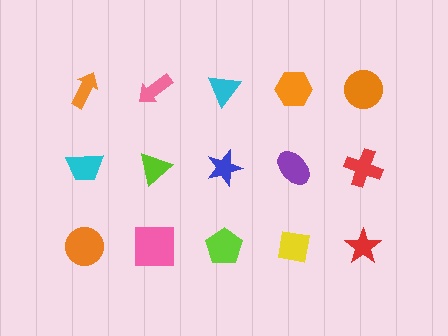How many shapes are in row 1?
5 shapes.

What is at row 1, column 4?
An orange hexagon.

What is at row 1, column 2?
A pink arrow.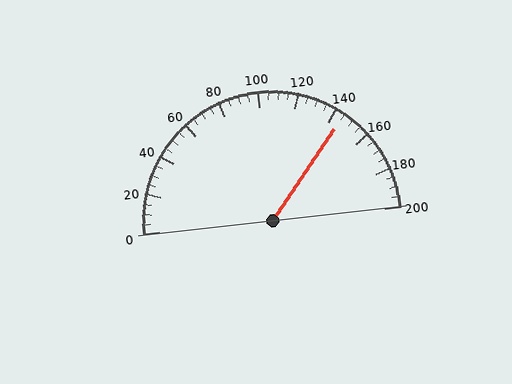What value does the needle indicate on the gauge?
The needle indicates approximately 145.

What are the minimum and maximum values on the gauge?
The gauge ranges from 0 to 200.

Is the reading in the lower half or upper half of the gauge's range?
The reading is in the upper half of the range (0 to 200).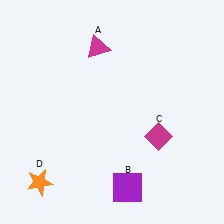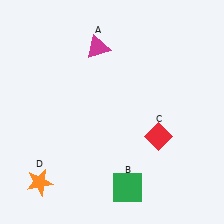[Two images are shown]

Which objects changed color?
B changed from purple to green. C changed from magenta to red.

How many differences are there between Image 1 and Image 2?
There are 2 differences between the two images.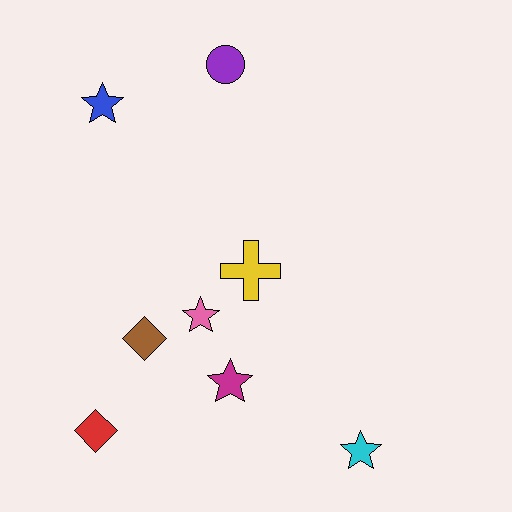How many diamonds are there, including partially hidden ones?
There are 2 diamonds.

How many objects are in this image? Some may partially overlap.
There are 8 objects.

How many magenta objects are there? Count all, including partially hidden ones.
There is 1 magenta object.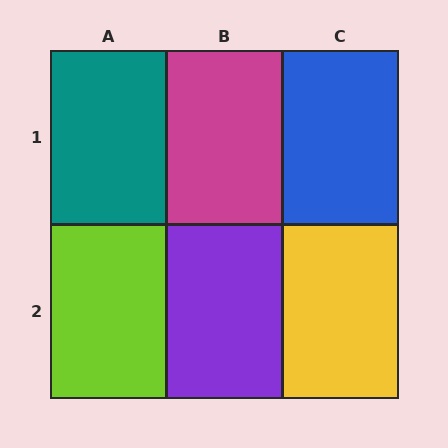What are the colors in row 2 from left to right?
Lime, purple, yellow.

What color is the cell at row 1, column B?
Magenta.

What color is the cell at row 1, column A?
Teal.